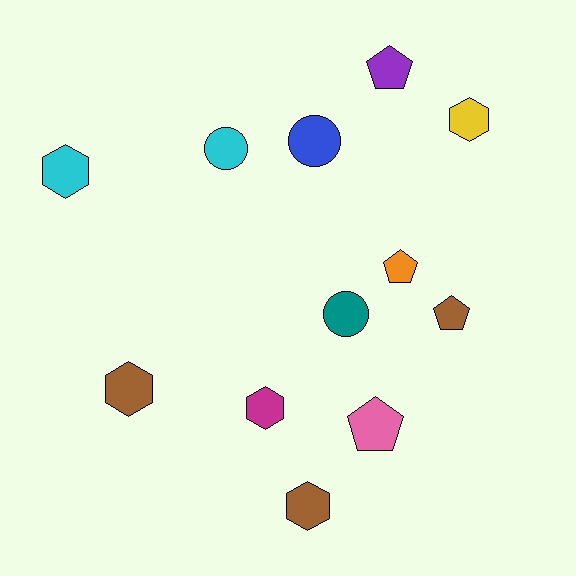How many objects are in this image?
There are 12 objects.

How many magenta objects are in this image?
There is 1 magenta object.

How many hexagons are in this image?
There are 5 hexagons.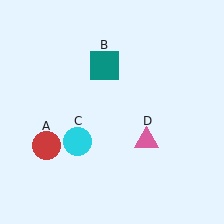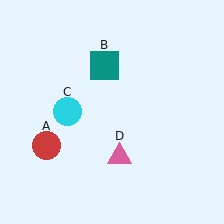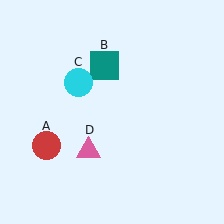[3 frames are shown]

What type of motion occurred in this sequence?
The cyan circle (object C), pink triangle (object D) rotated clockwise around the center of the scene.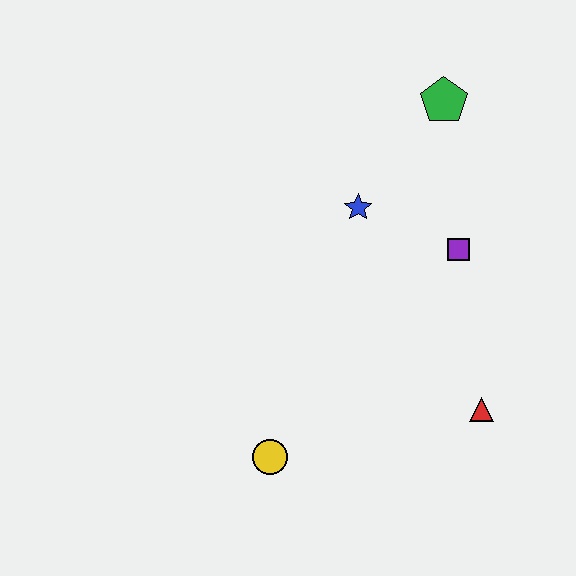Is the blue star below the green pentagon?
Yes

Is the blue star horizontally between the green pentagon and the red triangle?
No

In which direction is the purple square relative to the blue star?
The purple square is to the right of the blue star.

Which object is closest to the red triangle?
The purple square is closest to the red triangle.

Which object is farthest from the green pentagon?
The yellow circle is farthest from the green pentagon.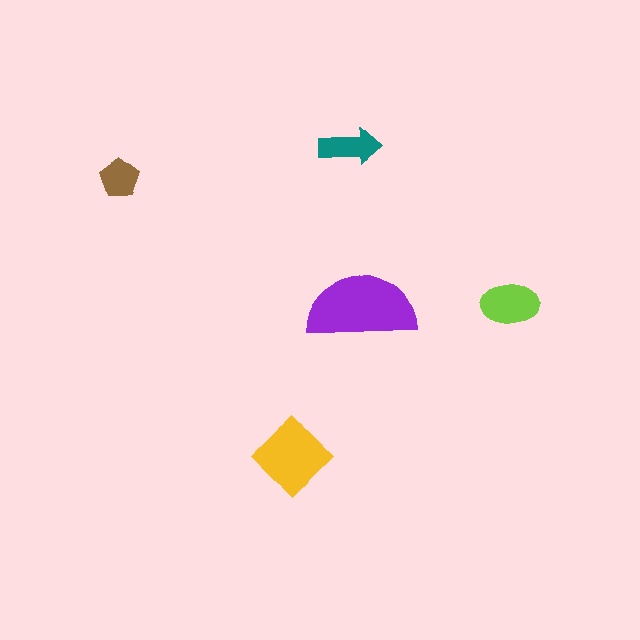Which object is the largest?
The purple semicircle.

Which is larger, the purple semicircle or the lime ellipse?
The purple semicircle.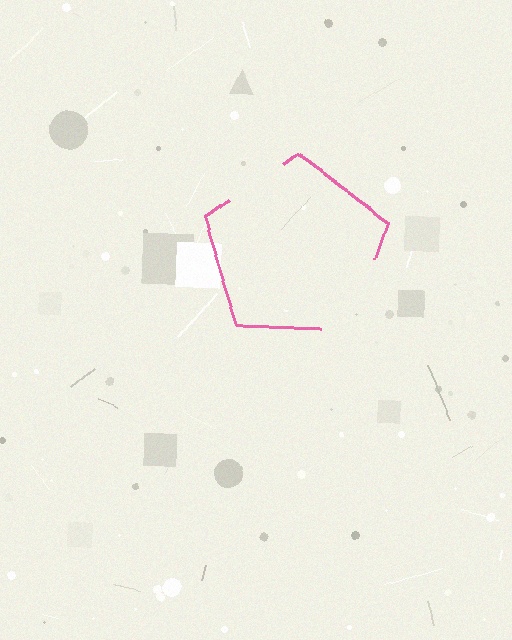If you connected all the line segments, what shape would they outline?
They would outline a pentagon.